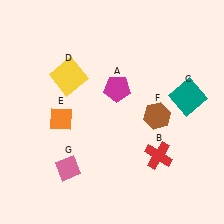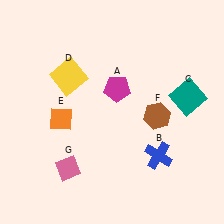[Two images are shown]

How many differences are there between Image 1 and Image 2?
There is 1 difference between the two images.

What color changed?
The cross (B) changed from red in Image 1 to blue in Image 2.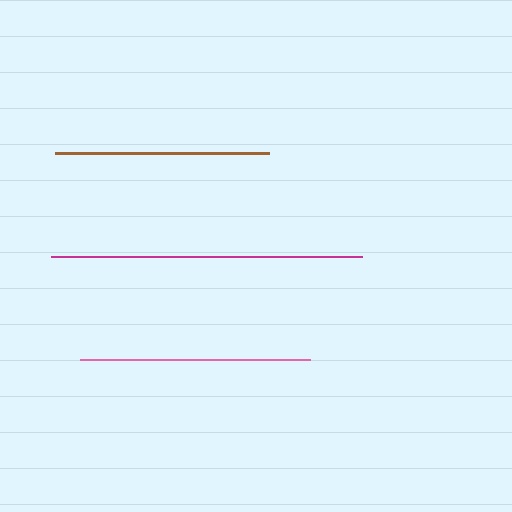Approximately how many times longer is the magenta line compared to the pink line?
The magenta line is approximately 1.3 times the length of the pink line.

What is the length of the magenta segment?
The magenta segment is approximately 311 pixels long.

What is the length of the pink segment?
The pink segment is approximately 230 pixels long.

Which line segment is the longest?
The magenta line is the longest at approximately 311 pixels.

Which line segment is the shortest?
The brown line is the shortest at approximately 214 pixels.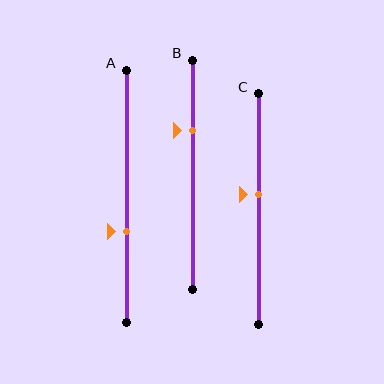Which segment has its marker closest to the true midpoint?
Segment C has its marker closest to the true midpoint.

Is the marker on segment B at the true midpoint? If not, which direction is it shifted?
No, the marker on segment B is shifted upward by about 19% of the segment length.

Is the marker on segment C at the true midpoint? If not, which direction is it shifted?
No, the marker on segment C is shifted upward by about 6% of the segment length.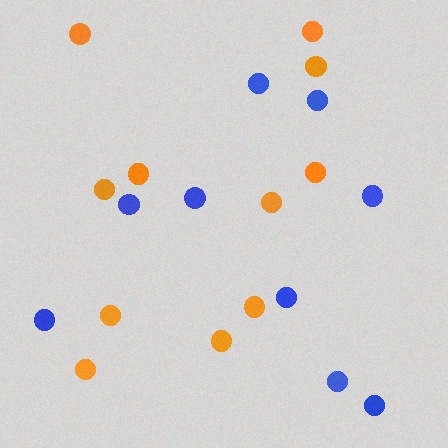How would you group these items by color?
There are 2 groups: one group of orange circles (11) and one group of blue circles (9).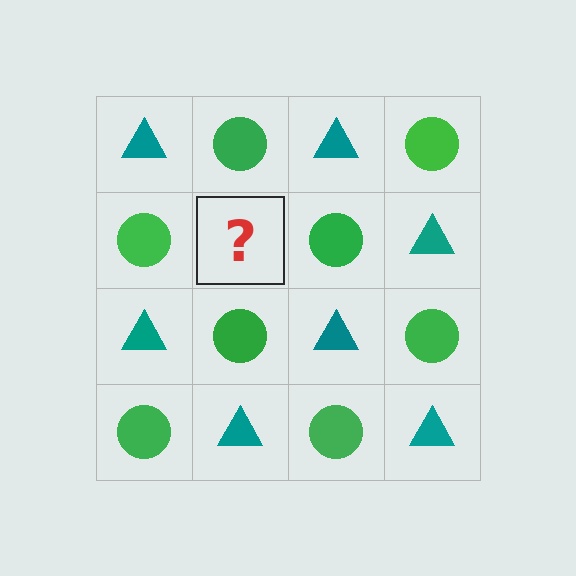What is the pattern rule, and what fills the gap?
The rule is that it alternates teal triangle and green circle in a checkerboard pattern. The gap should be filled with a teal triangle.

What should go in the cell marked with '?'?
The missing cell should contain a teal triangle.